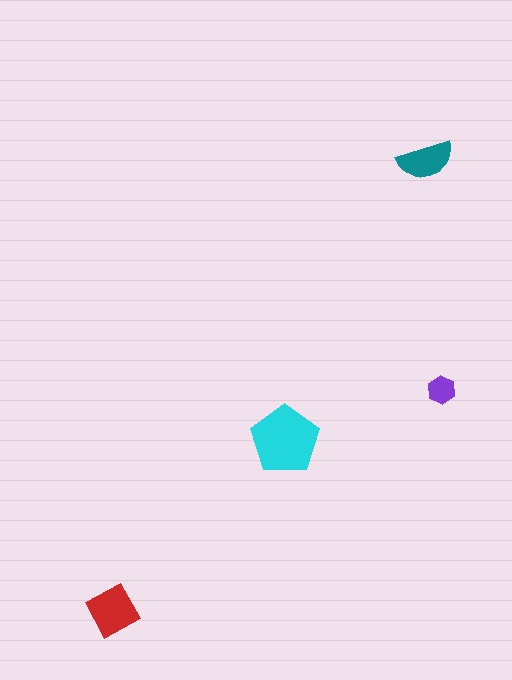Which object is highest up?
The teal semicircle is topmost.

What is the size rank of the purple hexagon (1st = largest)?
4th.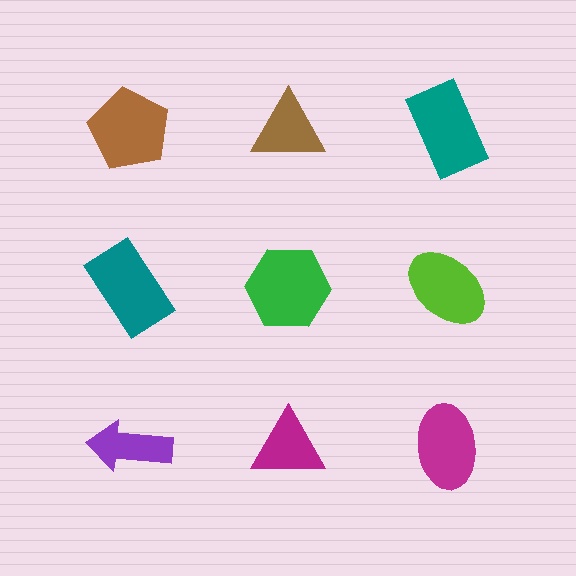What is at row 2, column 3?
A lime ellipse.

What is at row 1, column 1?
A brown pentagon.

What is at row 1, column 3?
A teal rectangle.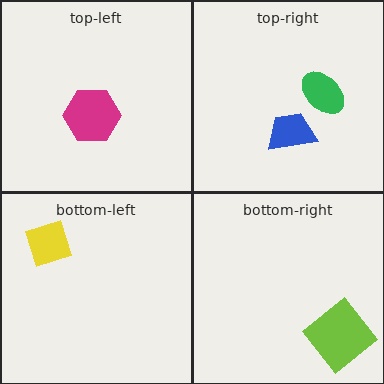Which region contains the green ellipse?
The top-right region.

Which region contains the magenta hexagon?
The top-left region.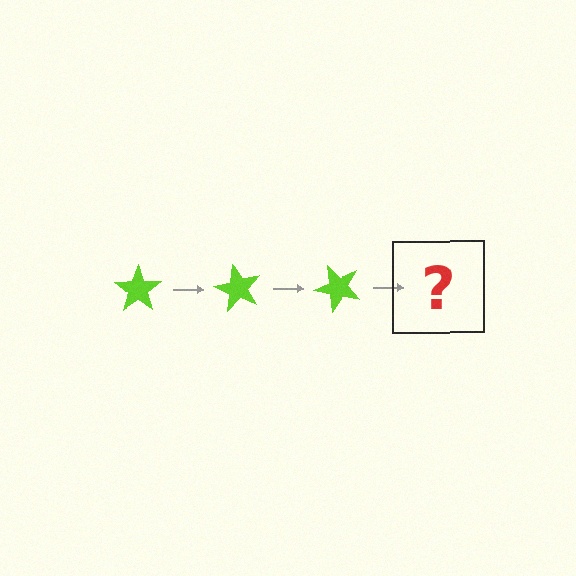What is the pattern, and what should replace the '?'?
The pattern is that the star rotates 60 degrees each step. The '?' should be a lime star rotated 180 degrees.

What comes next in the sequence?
The next element should be a lime star rotated 180 degrees.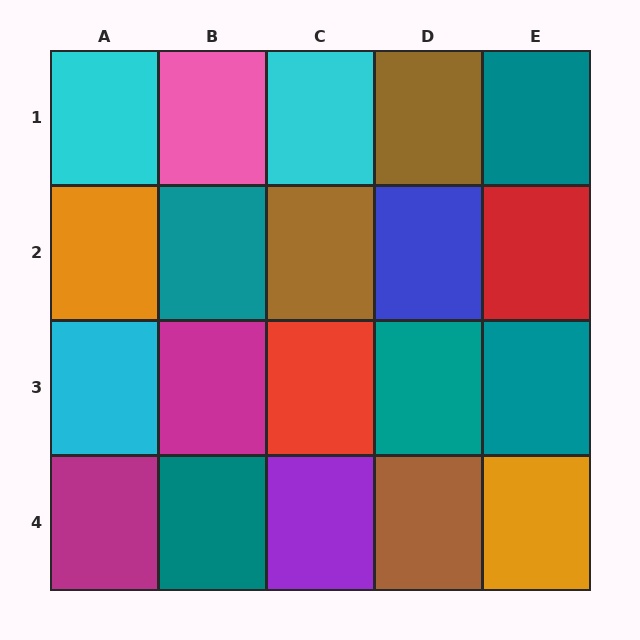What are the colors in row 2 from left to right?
Orange, teal, brown, blue, red.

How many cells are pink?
1 cell is pink.